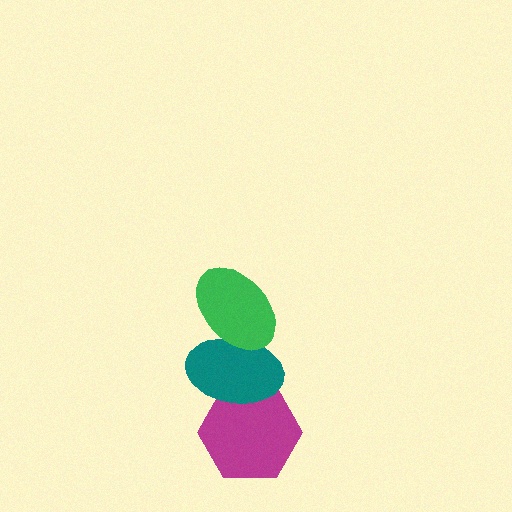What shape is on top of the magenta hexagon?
The teal ellipse is on top of the magenta hexagon.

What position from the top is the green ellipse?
The green ellipse is 1st from the top.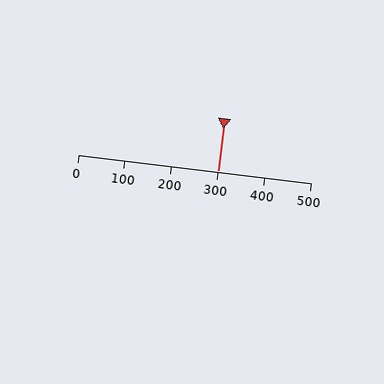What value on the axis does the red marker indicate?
The marker indicates approximately 300.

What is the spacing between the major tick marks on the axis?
The major ticks are spaced 100 apart.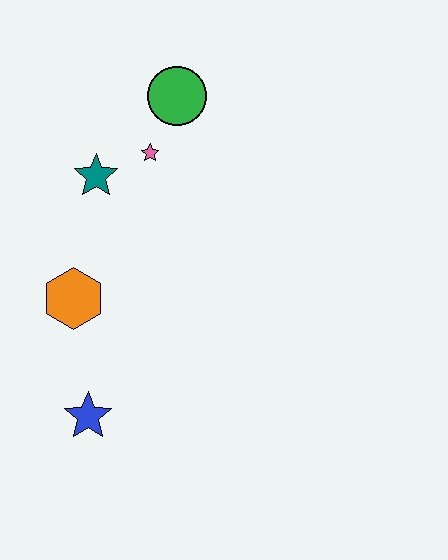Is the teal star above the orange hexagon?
Yes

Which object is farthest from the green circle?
The blue star is farthest from the green circle.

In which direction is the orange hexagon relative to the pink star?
The orange hexagon is below the pink star.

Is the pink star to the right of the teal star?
Yes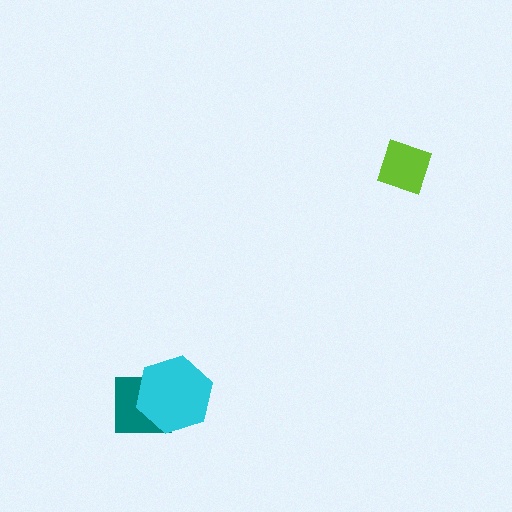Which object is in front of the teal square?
The cyan hexagon is in front of the teal square.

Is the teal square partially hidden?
Yes, it is partially covered by another shape.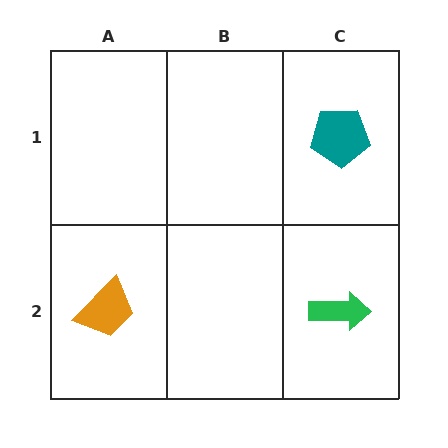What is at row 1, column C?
A teal pentagon.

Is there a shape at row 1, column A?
No, that cell is empty.